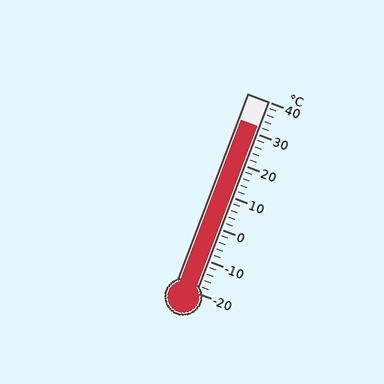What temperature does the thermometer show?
The thermometer shows approximately 32°C.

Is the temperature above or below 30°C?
The temperature is above 30°C.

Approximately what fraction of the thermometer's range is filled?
The thermometer is filled to approximately 85% of its range.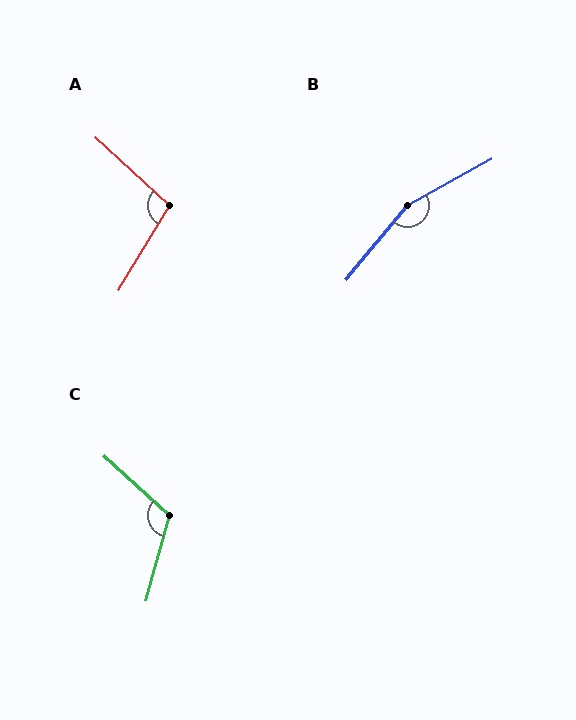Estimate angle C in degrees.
Approximately 117 degrees.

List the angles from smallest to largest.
A (102°), C (117°), B (158°).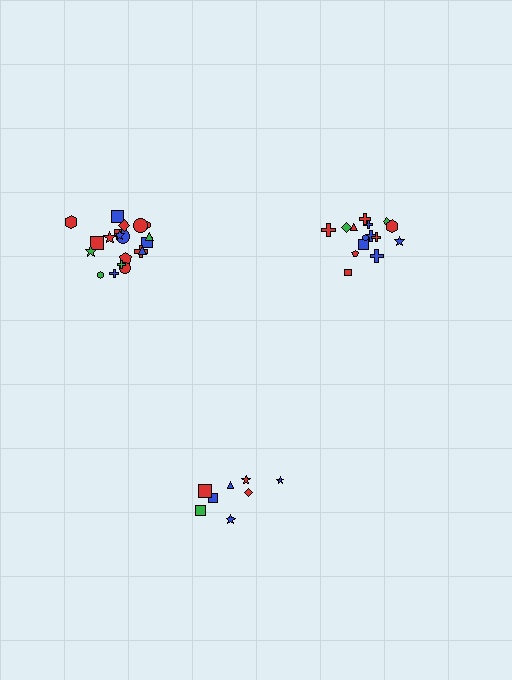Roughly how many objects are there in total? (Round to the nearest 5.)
Roughly 45 objects in total.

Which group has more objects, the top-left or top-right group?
The top-left group.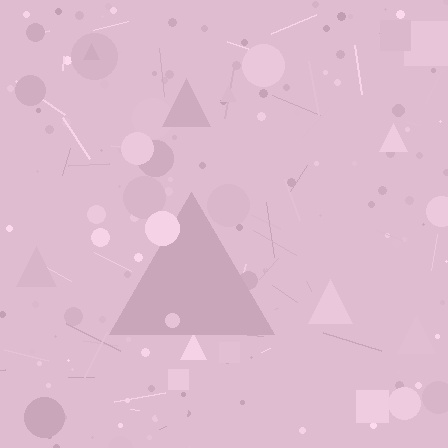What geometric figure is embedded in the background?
A triangle is embedded in the background.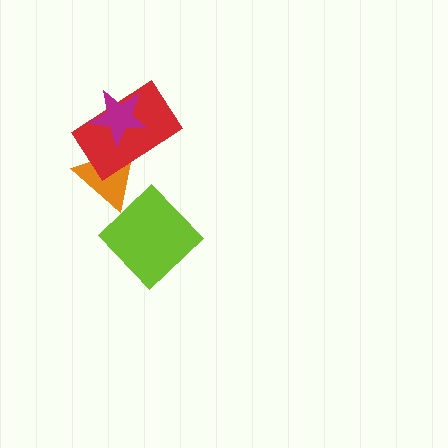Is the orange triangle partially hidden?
Yes, it is partially covered by another shape.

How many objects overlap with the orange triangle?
2 objects overlap with the orange triangle.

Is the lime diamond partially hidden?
No, no other shape covers it.